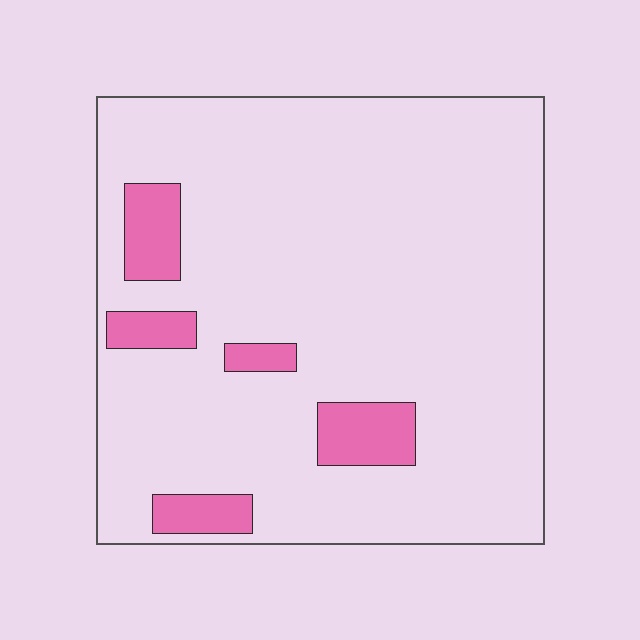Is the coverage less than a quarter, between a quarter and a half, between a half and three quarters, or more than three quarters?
Less than a quarter.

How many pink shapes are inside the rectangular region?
5.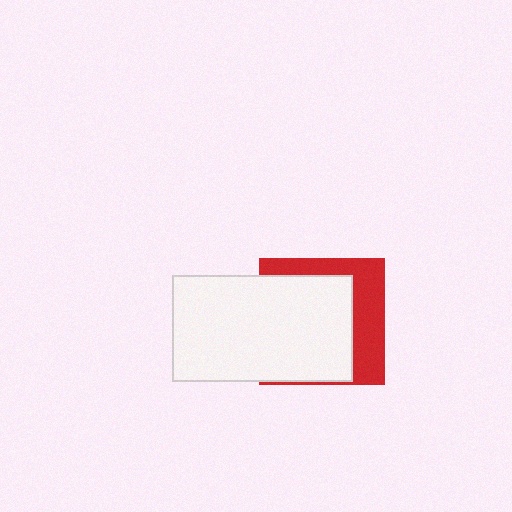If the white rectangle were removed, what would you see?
You would see the complete red square.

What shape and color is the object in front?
The object in front is a white rectangle.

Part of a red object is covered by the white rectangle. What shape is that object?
It is a square.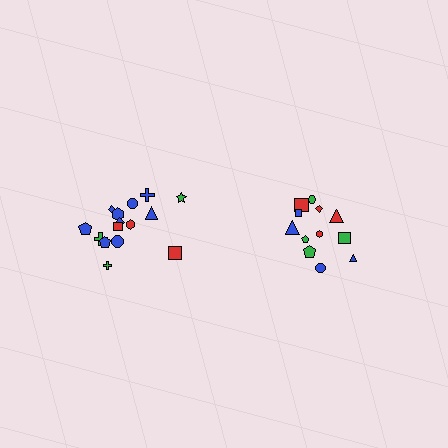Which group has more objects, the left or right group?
The left group.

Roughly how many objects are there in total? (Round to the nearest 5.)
Roughly 25 objects in total.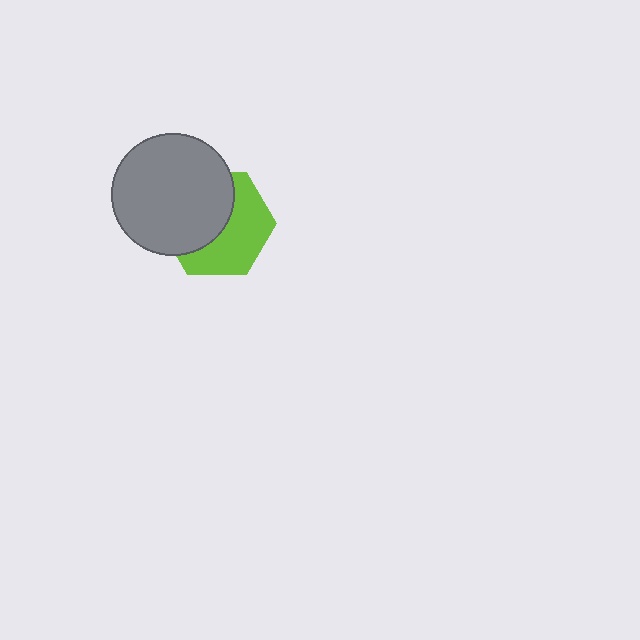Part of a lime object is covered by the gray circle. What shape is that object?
It is a hexagon.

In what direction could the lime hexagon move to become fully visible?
The lime hexagon could move toward the lower-right. That would shift it out from behind the gray circle entirely.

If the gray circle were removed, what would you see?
You would see the complete lime hexagon.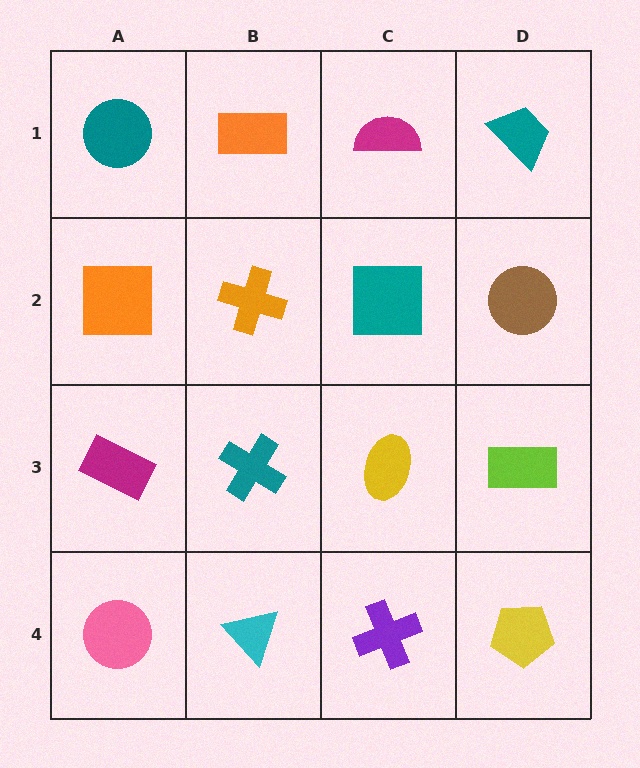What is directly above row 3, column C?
A teal square.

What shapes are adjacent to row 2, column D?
A teal trapezoid (row 1, column D), a lime rectangle (row 3, column D), a teal square (row 2, column C).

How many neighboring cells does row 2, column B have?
4.